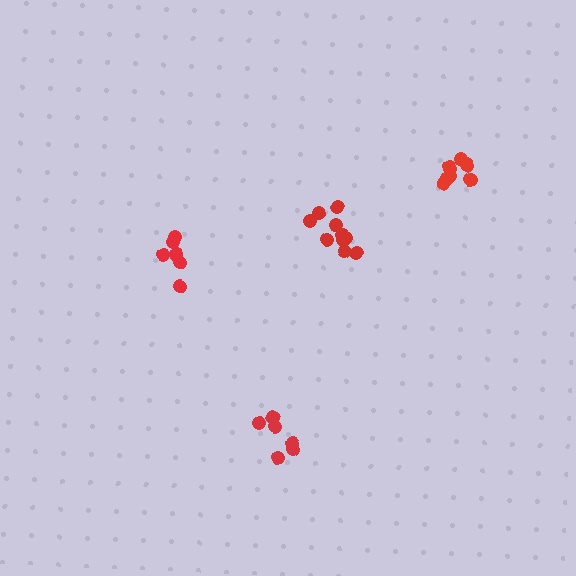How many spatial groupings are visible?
There are 4 spatial groupings.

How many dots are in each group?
Group 1: 10 dots, Group 2: 7 dots, Group 3: 7 dots, Group 4: 9 dots (33 total).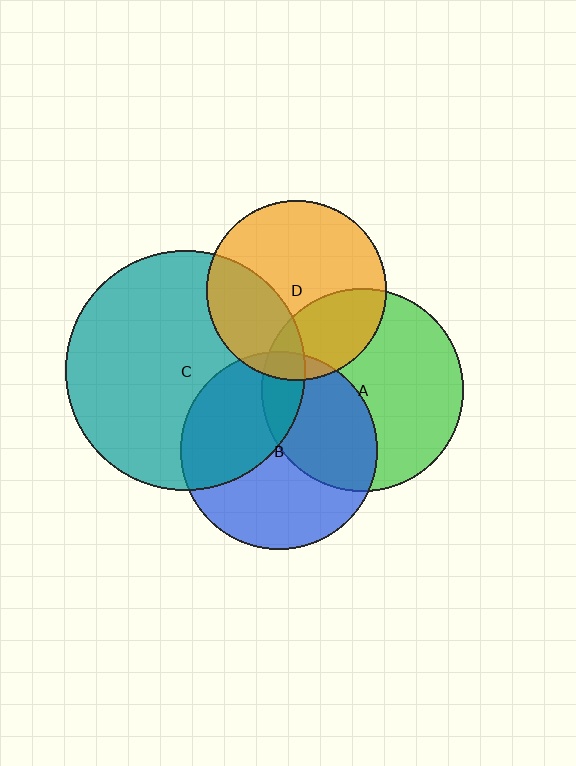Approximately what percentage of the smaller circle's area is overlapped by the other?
Approximately 40%.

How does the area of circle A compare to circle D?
Approximately 1.3 times.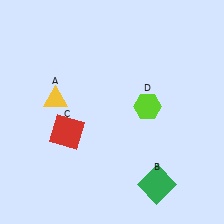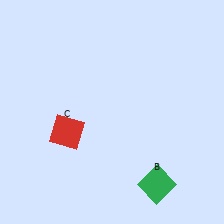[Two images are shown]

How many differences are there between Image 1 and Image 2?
There are 2 differences between the two images.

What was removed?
The lime hexagon (D), the yellow triangle (A) were removed in Image 2.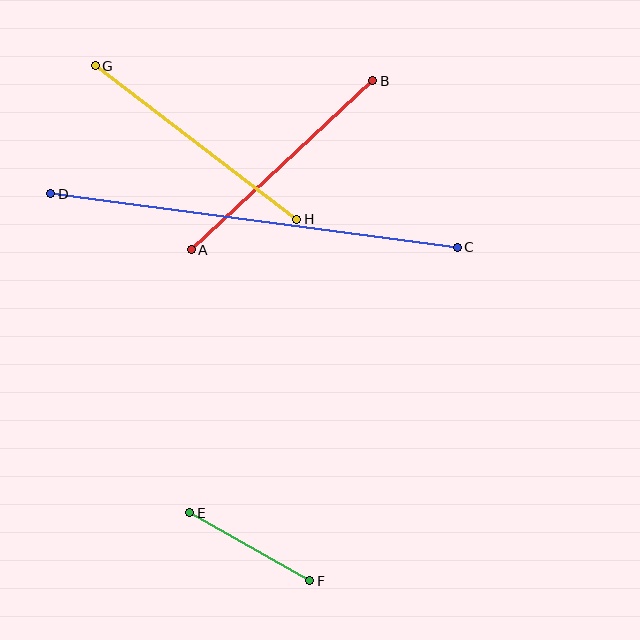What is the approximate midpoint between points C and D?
The midpoint is at approximately (254, 220) pixels.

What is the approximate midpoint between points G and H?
The midpoint is at approximately (196, 143) pixels.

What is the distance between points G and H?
The distance is approximately 253 pixels.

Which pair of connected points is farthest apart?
Points C and D are farthest apart.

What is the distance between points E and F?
The distance is approximately 138 pixels.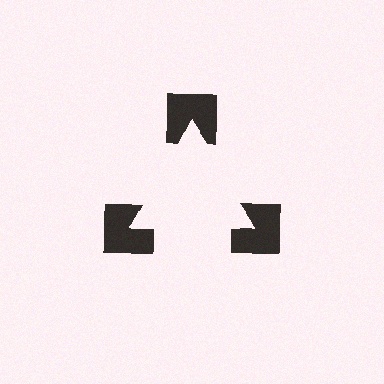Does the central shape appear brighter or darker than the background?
It typically appears slightly brighter than the background, even though no actual brightness change is drawn.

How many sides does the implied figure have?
3 sides.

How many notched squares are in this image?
There are 3 — one at each vertex of the illusory triangle.